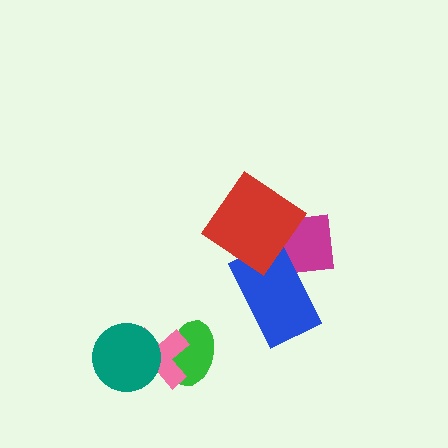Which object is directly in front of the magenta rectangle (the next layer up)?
The blue rectangle is directly in front of the magenta rectangle.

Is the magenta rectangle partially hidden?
Yes, it is partially covered by another shape.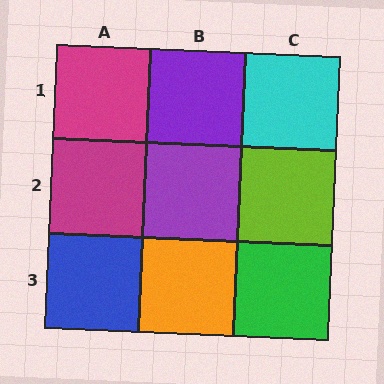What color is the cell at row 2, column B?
Purple.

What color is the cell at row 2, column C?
Lime.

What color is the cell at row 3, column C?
Green.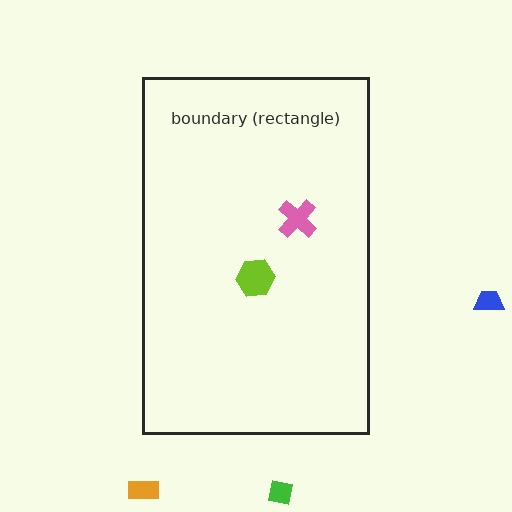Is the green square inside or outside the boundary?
Outside.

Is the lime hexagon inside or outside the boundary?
Inside.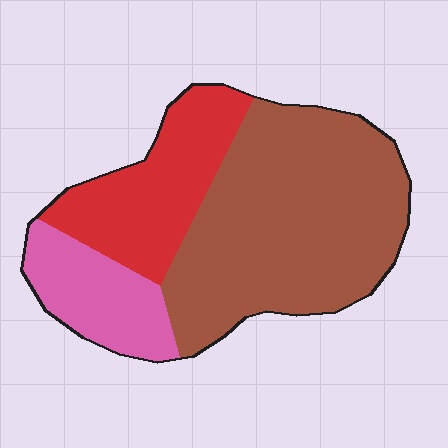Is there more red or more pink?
Red.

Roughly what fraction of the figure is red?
Red covers about 25% of the figure.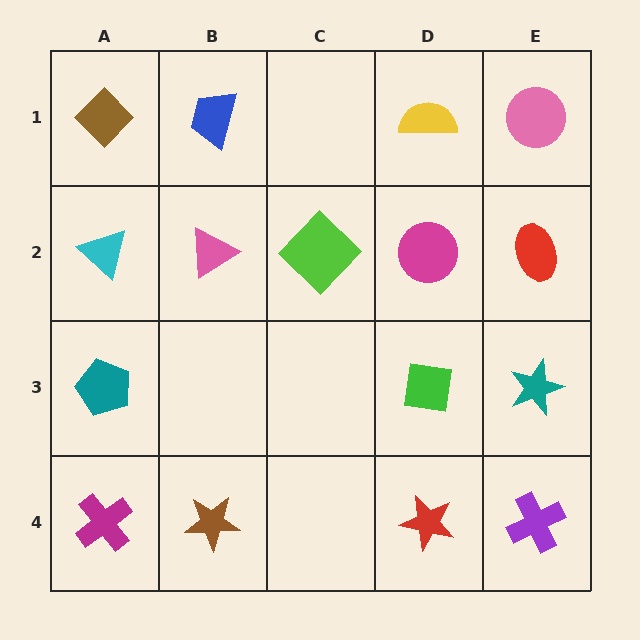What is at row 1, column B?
A blue trapezoid.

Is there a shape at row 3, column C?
No, that cell is empty.